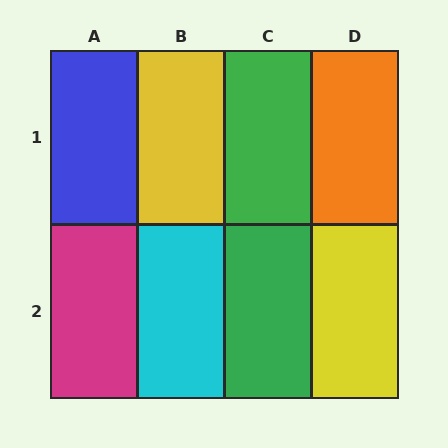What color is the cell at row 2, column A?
Magenta.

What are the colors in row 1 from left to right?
Blue, yellow, green, orange.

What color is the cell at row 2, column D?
Yellow.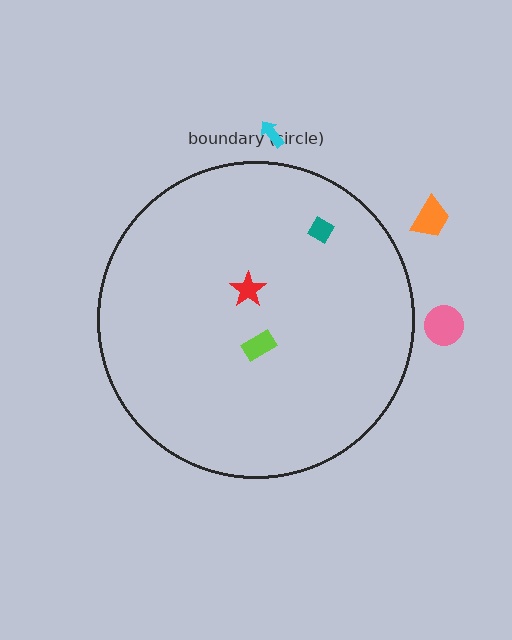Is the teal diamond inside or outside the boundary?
Inside.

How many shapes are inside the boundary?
3 inside, 3 outside.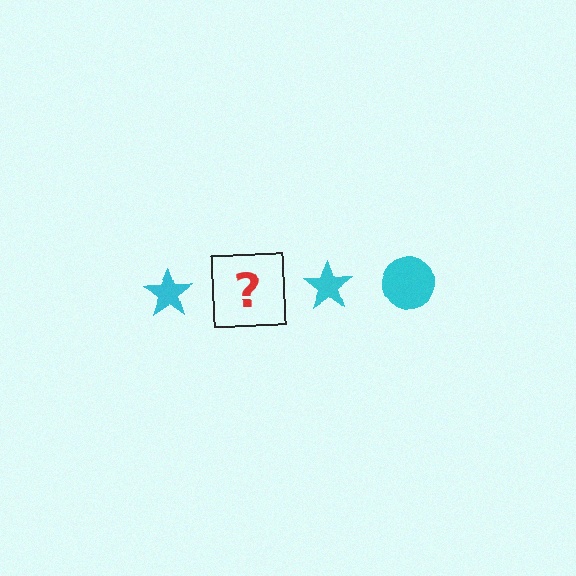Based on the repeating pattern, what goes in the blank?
The blank should be a cyan circle.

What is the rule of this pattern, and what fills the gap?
The rule is that the pattern cycles through star, circle shapes in cyan. The gap should be filled with a cyan circle.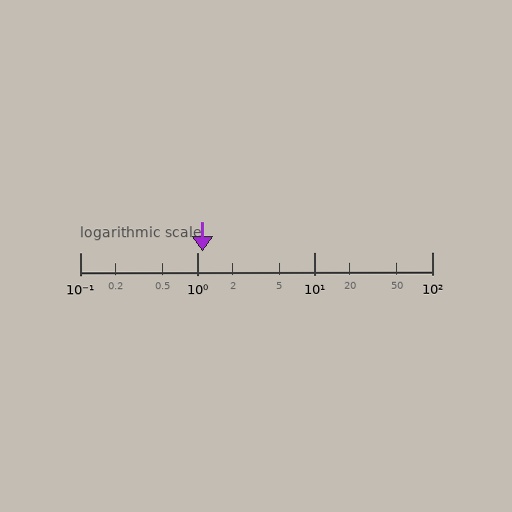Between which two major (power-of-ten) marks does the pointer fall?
The pointer is between 1 and 10.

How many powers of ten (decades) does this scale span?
The scale spans 3 decades, from 0.1 to 100.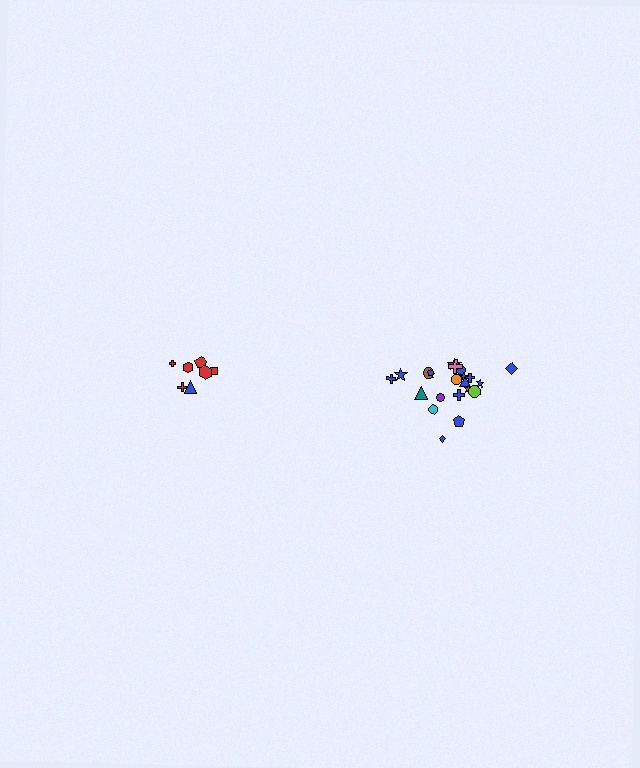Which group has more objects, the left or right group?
The right group.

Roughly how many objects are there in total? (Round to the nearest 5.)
Roughly 30 objects in total.